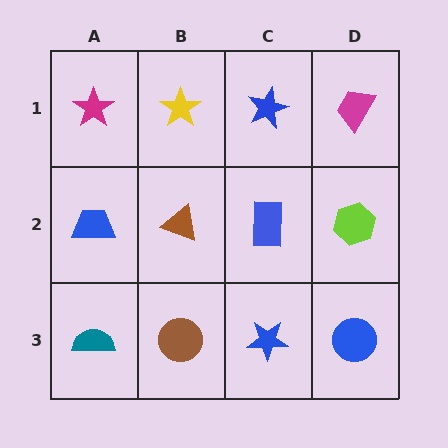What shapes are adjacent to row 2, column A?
A magenta star (row 1, column A), a teal semicircle (row 3, column A), a brown triangle (row 2, column B).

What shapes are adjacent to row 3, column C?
A blue rectangle (row 2, column C), a brown circle (row 3, column B), a blue circle (row 3, column D).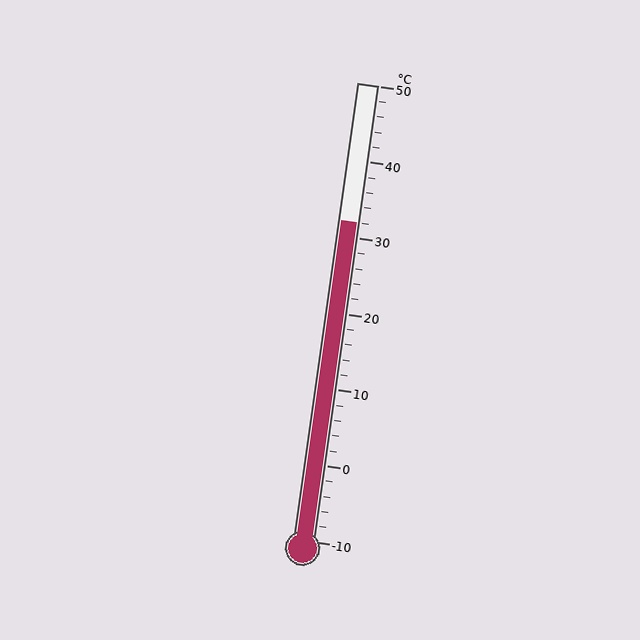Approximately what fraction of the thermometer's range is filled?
The thermometer is filled to approximately 70% of its range.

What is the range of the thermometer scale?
The thermometer scale ranges from -10°C to 50°C.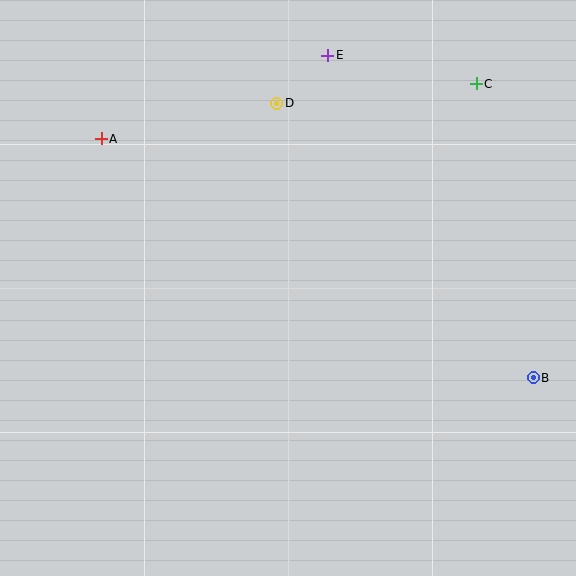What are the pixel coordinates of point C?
Point C is at (476, 84).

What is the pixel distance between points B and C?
The distance between B and C is 299 pixels.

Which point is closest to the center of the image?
Point D at (277, 103) is closest to the center.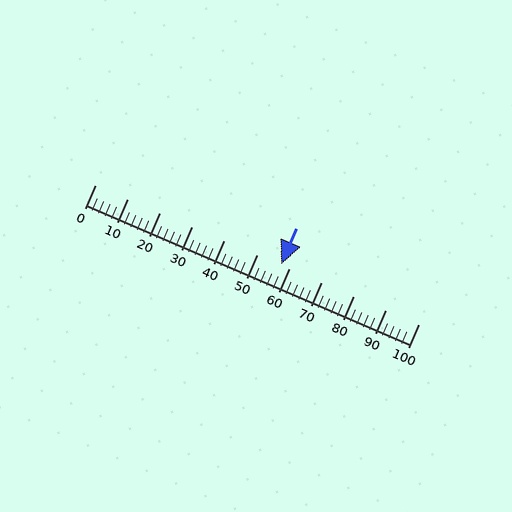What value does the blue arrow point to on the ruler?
The blue arrow points to approximately 58.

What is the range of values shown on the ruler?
The ruler shows values from 0 to 100.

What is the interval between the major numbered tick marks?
The major tick marks are spaced 10 units apart.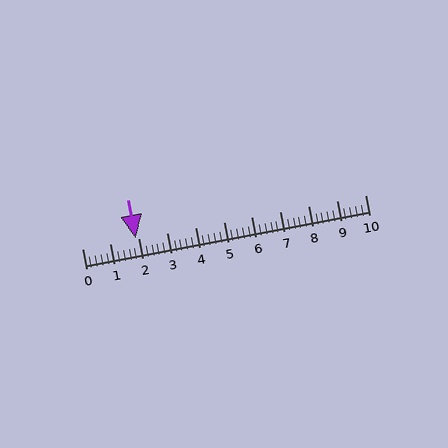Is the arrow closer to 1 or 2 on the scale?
The arrow is closer to 2.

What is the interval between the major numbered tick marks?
The major tick marks are spaced 1 units apart.